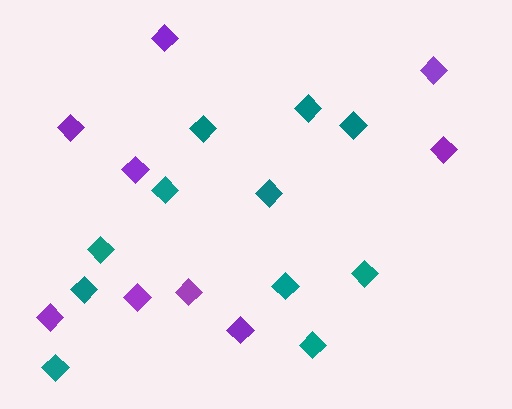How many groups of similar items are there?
There are 2 groups: one group of teal diamonds (11) and one group of purple diamonds (9).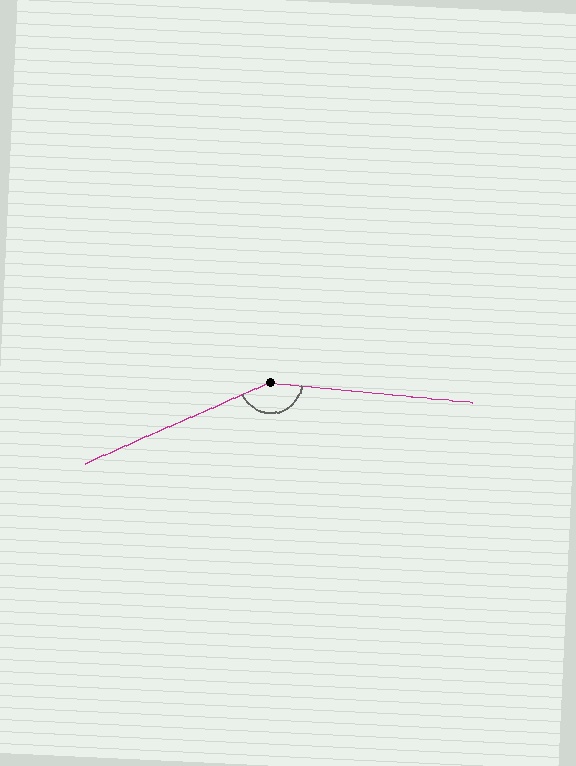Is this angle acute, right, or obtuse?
It is obtuse.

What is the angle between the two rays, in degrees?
Approximately 151 degrees.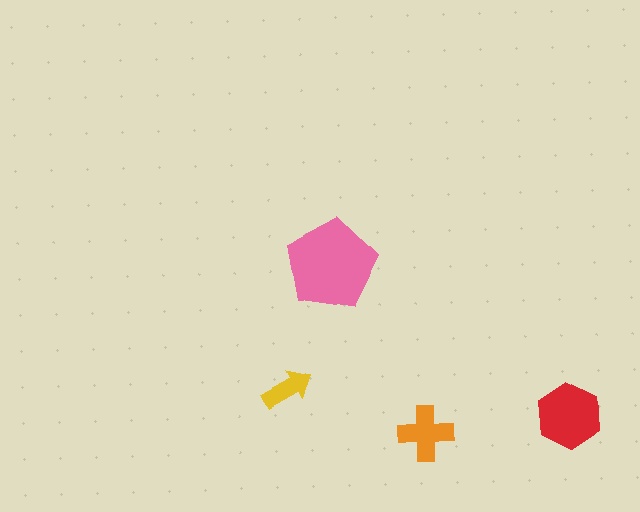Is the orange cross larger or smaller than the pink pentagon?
Smaller.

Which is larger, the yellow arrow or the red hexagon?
The red hexagon.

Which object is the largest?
The pink pentagon.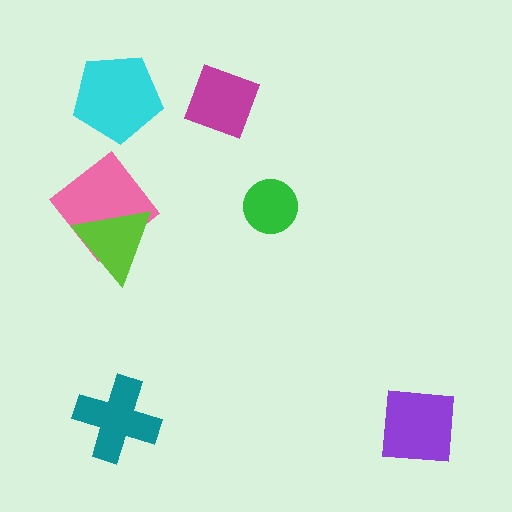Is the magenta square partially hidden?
No, no other shape covers it.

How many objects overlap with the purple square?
0 objects overlap with the purple square.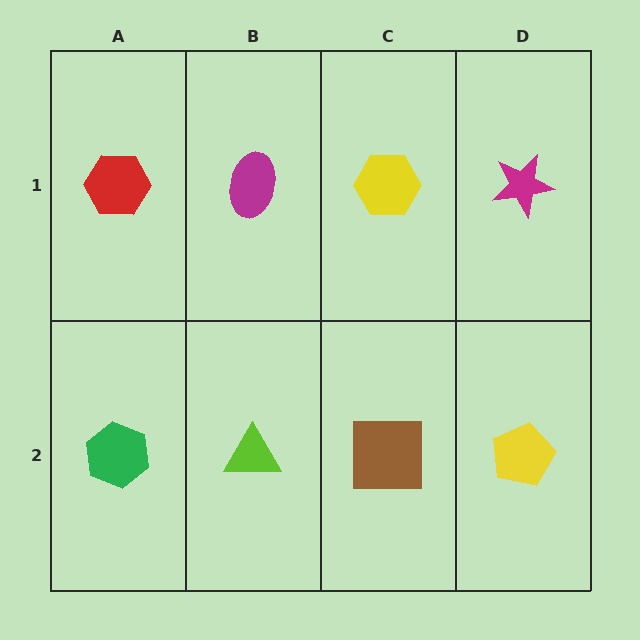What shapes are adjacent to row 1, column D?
A yellow pentagon (row 2, column D), a yellow hexagon (row 1, column C).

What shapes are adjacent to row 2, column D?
A magenta star (row 1, column D), a brown square (row 2, column C).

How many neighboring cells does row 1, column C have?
3.